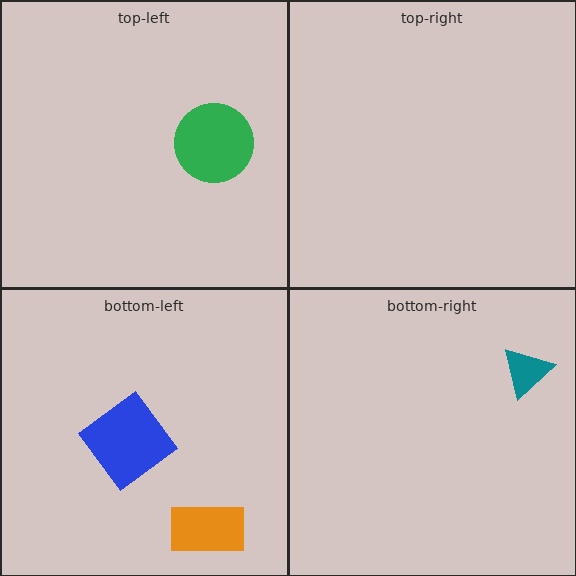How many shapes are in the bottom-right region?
1.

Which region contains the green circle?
The top-left region.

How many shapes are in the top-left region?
1.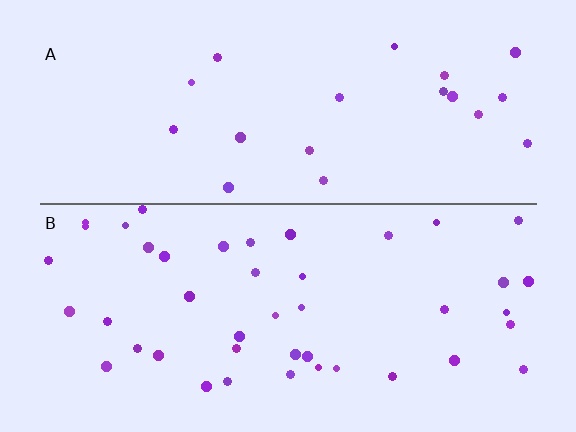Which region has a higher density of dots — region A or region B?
B (the bottom).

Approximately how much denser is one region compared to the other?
Approximately 2.2× — region B over region A.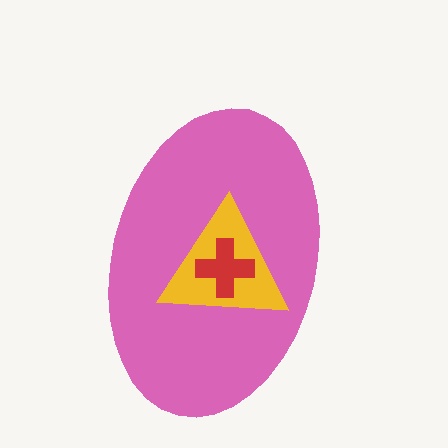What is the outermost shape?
The pink ellipse.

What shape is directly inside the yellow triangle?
The red cross.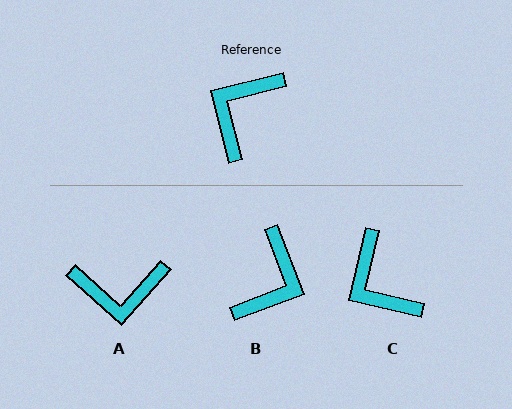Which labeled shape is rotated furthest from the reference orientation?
B, about 173 degrees away.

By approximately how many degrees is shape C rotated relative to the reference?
Approximately 63 degrees counter-clockwise.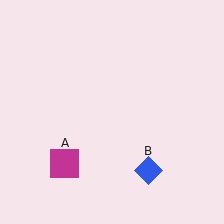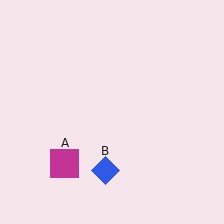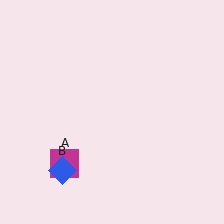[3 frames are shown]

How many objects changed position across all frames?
1 object changed position: blue diamond (object B).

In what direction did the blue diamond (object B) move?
The blue diamond (object B) moved left.